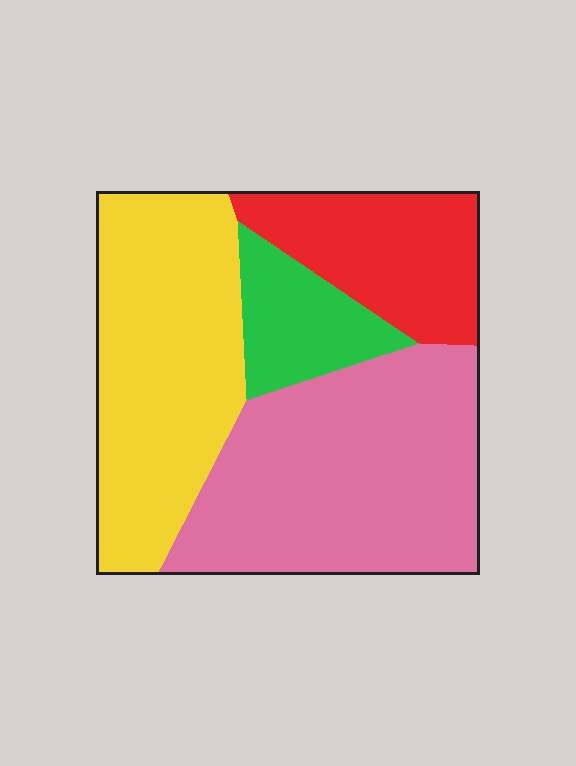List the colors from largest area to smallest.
From largest to smallest: pink, yellow, red, green.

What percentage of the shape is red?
Red covers roughly 20% of the shape.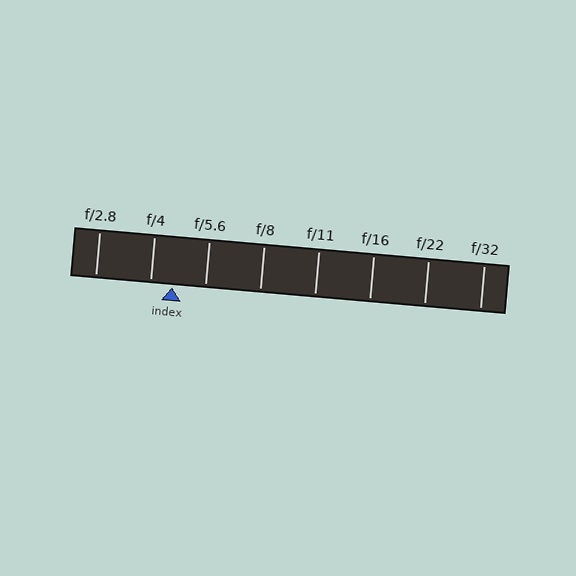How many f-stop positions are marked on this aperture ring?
There are 8 f-stop positions marked.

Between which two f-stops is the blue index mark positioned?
The index mark is between f/4 and f/5.6.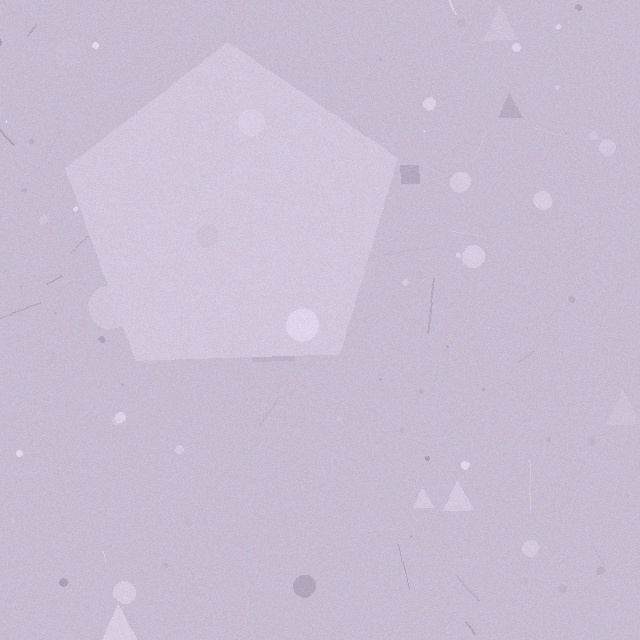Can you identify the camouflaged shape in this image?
The camouflaged shape is a pentagon.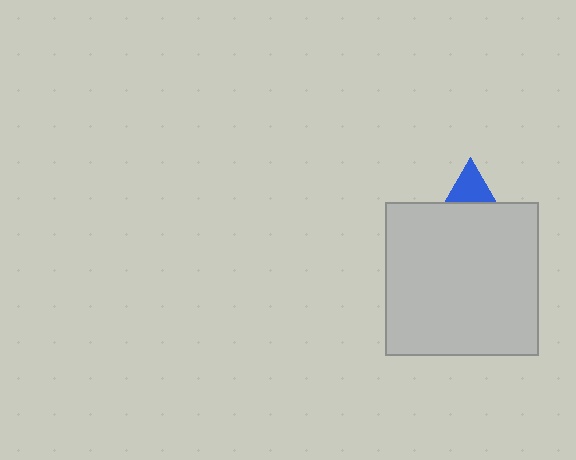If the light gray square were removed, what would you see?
You would see the complete blue triangle.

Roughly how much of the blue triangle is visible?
A small part of it is visible (roughly 31%).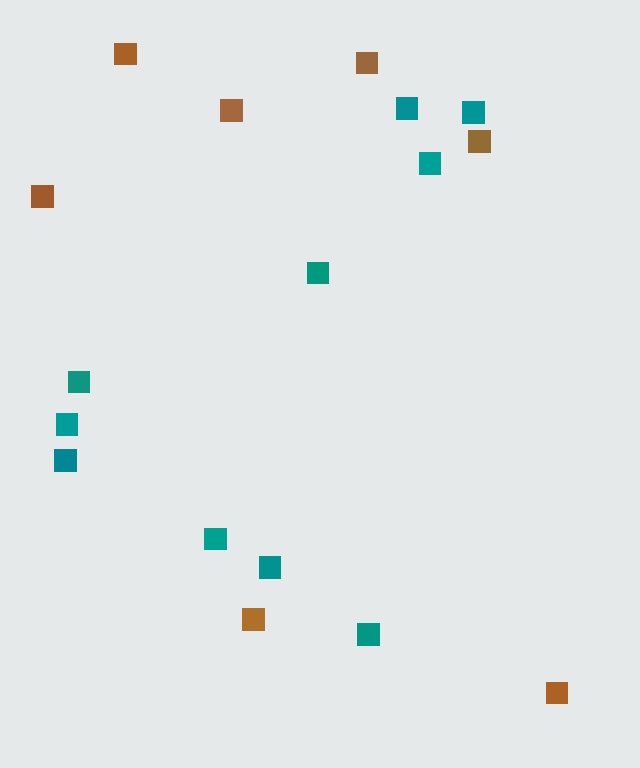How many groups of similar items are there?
There are 2 groups: one group of brown squares (7) and one group of teal squares (10).